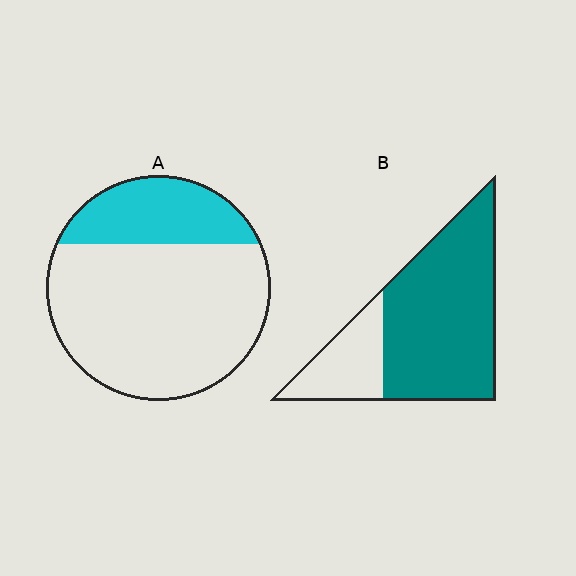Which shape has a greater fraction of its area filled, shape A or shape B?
Shape B.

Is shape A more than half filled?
No.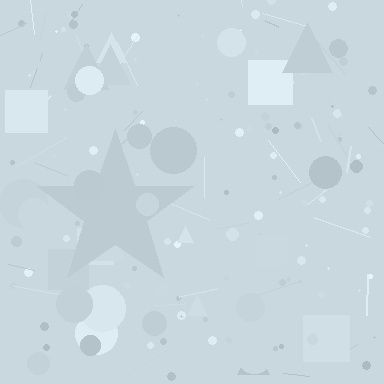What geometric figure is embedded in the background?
A star is embedded in the background.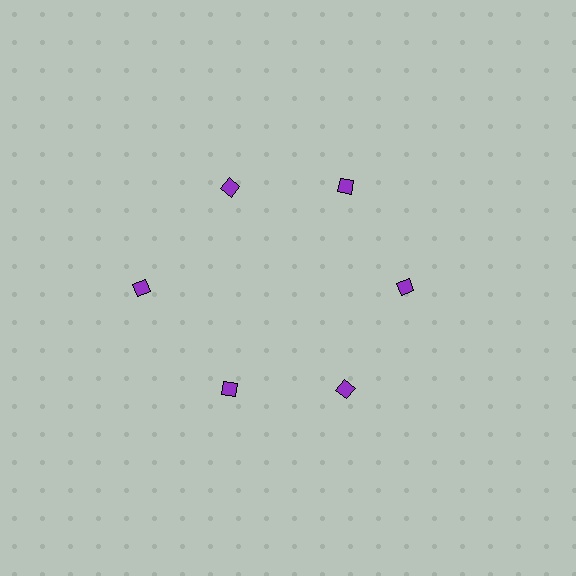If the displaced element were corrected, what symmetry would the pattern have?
It would have 6-fold rotational symmetry — the pattern would map onto itself every 60 degrees.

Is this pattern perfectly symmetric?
No. The 6 purple diamonds are arranged in a ring, but one element near the 9 o'clock position is pushed outward from the center, breaking the 6-fold rotational symmetry.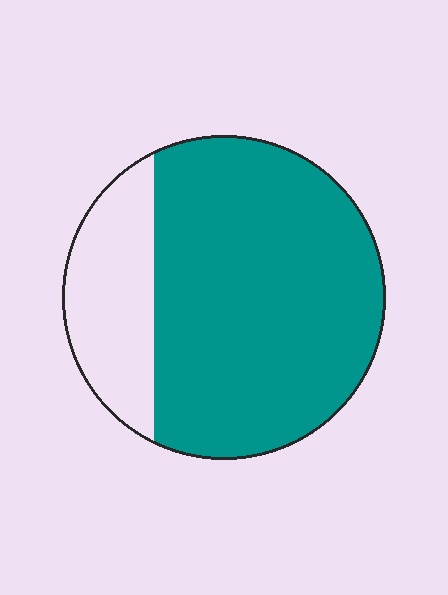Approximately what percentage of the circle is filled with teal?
Approximately 75%.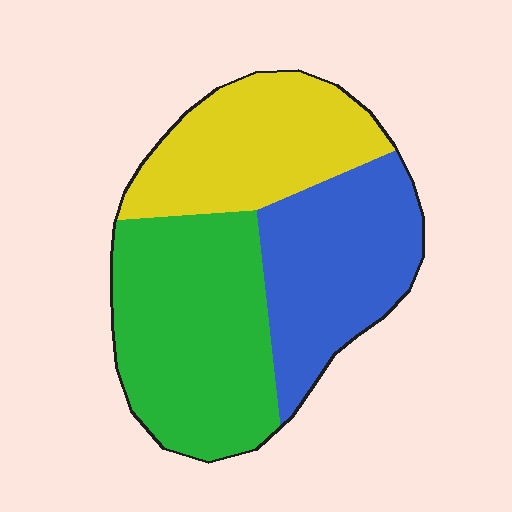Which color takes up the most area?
Green, at roughly 40%.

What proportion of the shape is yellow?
Yellow takes up between a sixth and a third of the shape.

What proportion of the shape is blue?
Blue covers roughly 30% of the shape.